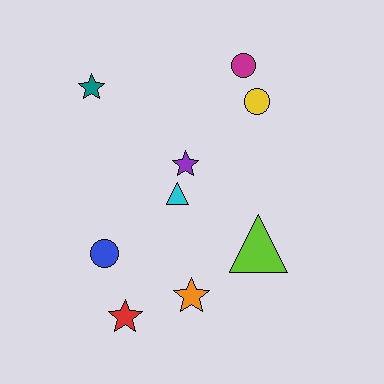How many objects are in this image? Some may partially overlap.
There are 9 objects.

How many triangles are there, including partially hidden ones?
There are 2 triangles.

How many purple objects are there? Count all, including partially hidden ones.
There is 1 purple object.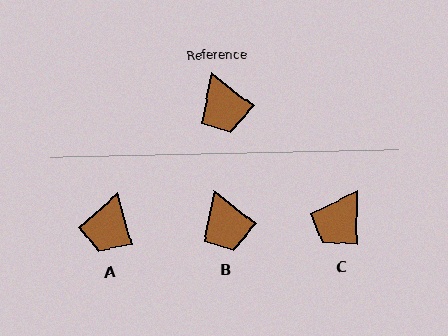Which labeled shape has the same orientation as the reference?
B.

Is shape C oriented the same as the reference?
No, it is off by about 52 degrees.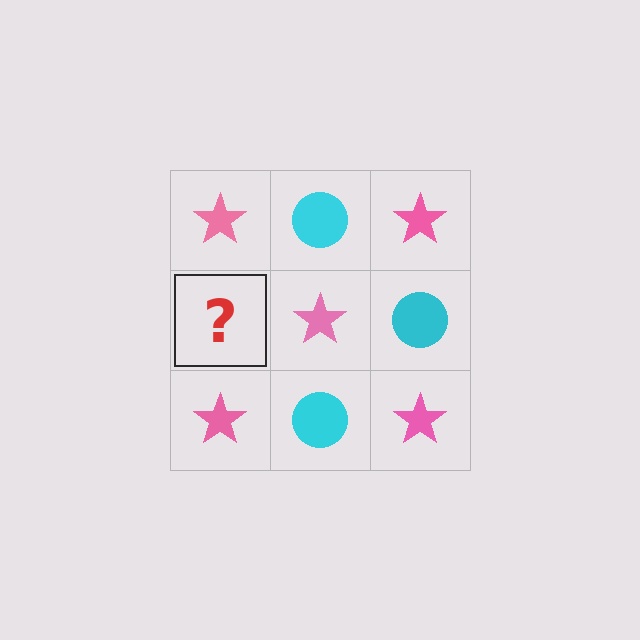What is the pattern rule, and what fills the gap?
The rule is that it alternates pink star and cyan circle in a checkerboard pattern. The gap should be filled with a cyan circle.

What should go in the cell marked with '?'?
The missing cell should contain a cyan circle.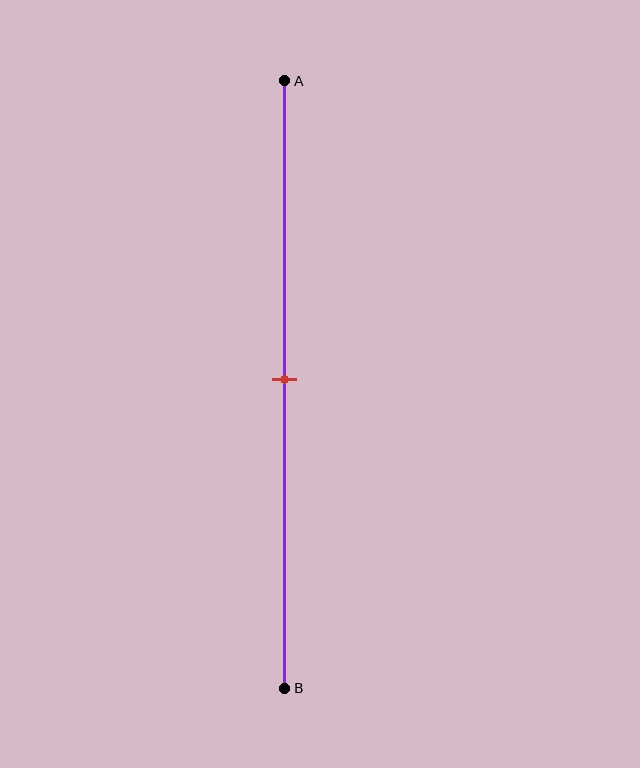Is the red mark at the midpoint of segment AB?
Yes, the mark is approximately at the midpoint.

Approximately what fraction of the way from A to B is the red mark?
The red mark is approximately 50% of the way from A to B.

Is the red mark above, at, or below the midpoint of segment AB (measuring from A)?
The red mark is approximately at the midpoint of segment AB.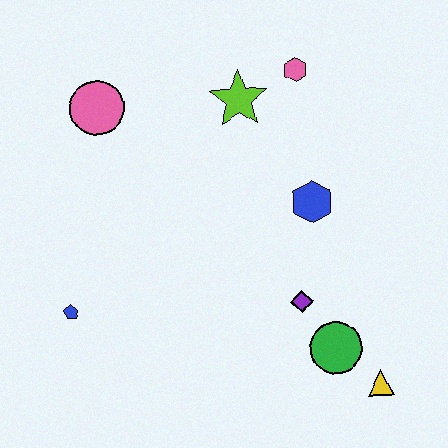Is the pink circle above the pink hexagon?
No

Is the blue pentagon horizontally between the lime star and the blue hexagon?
No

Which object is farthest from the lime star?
The yellow triangle is farthest from the lime star.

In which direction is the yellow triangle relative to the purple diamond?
The yellow triangle is below the purple diamond.